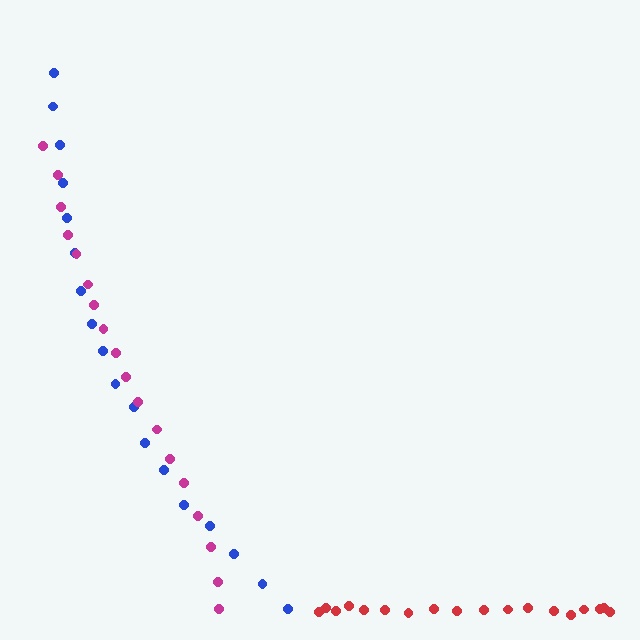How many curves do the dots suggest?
There are 3 distinct paths.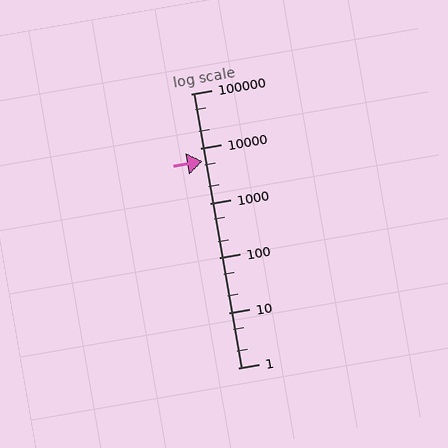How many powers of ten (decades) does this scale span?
The scale spans 5 decades, from 1 to 100000.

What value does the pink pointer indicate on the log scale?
The pointer indicates approximately 5900.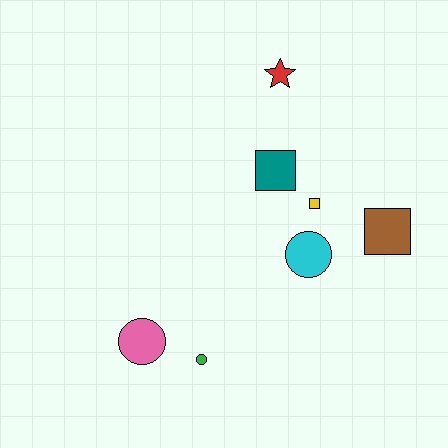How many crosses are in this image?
There are no crosses.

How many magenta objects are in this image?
There are no magenta objects.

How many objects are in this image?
There are 7 objects.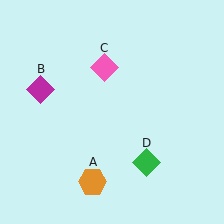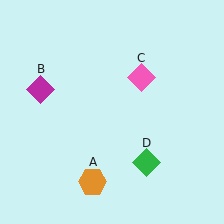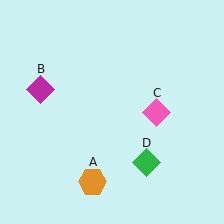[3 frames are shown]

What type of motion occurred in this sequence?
The pink diamond (object C) rotated clockwise around the center of the scene.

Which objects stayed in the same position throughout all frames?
Orange hexagon (object A) and magenta diamond (object B) and green diamond (object D) remained stationary.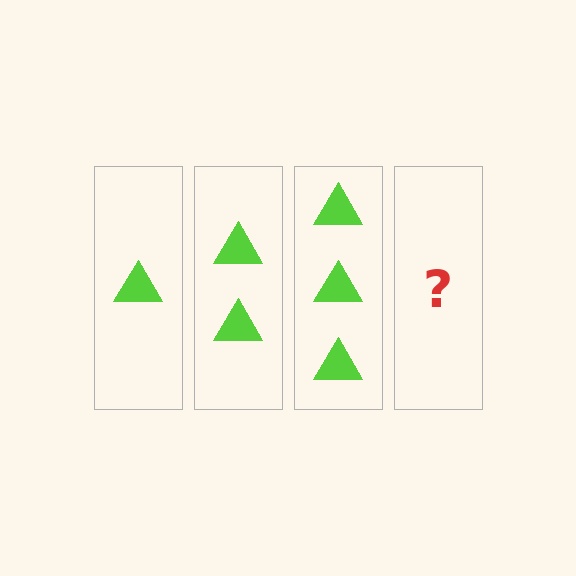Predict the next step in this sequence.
The next step is 4 triangles.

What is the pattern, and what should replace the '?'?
The pattern is that each step adds one more triangle. The '?' should be 4 triangles.